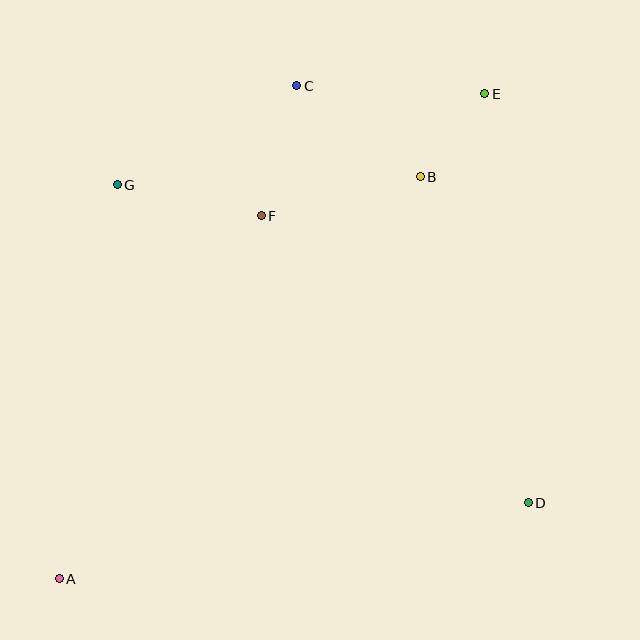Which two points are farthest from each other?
Points A and E are farthest from each other.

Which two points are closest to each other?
Points B and E are closest to each other.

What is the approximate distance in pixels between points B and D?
The distance between B and D is approximately 343 pixels.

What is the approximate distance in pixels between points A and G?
The distance between A and G is approximately 398 pixels.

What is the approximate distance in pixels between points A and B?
The distance between A and B is approximately 540 pixels.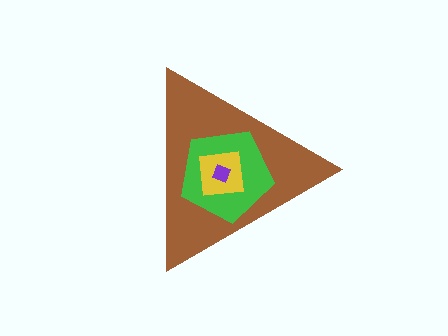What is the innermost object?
The purple square.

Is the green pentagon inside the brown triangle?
Yes.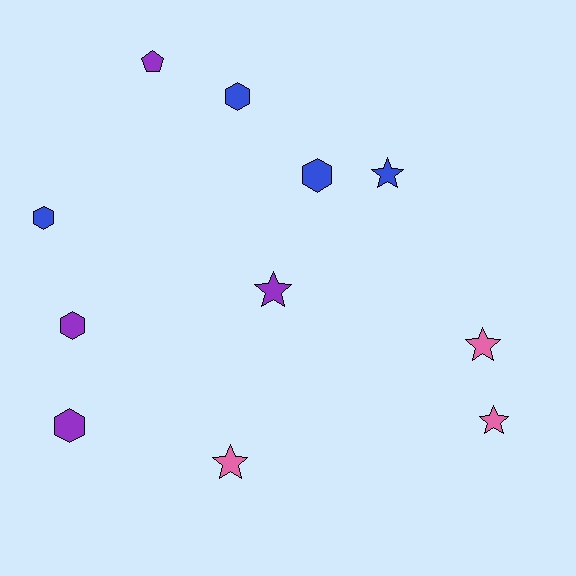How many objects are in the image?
There are 11 objects.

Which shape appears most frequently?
Star, with 5 objects.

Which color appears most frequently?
Purple, with 4 objects.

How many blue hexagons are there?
There are 3 blue hexagons.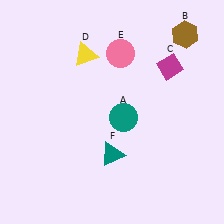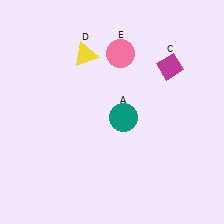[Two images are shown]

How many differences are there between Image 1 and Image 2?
There are 2 differences between the two images.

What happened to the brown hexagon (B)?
The brown hexagon (B) was removed in Image 2. It was in the top-right area of Image 1.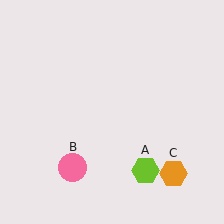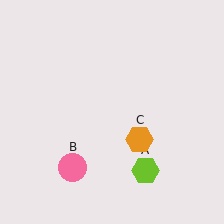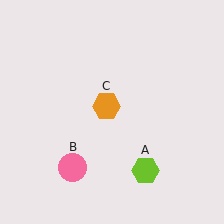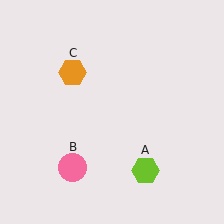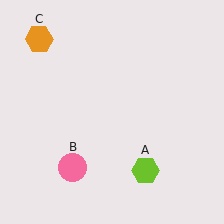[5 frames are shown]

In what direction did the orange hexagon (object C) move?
The orange hexagon (object C) moved up and to the left.